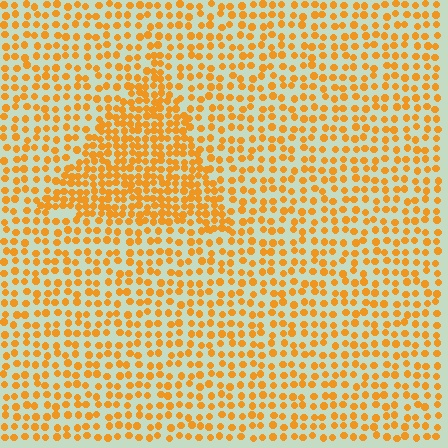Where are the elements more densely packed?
The elements are more densely packed inside the triangle boundary.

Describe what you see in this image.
The image contains small orange elements arranged at two different densities. A triangle-shaped region is visible where the elements are more densely packed than the surrounding area.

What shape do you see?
I see a triangle.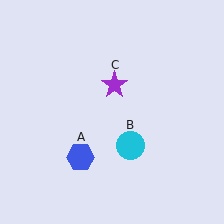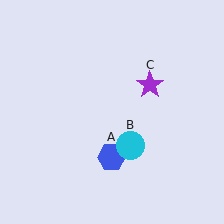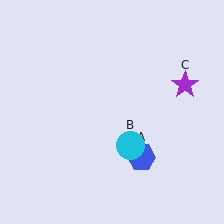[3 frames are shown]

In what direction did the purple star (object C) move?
The purple star (object C) moved right.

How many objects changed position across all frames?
2 objects changed position: blue hexagon (object A), purple star (object C).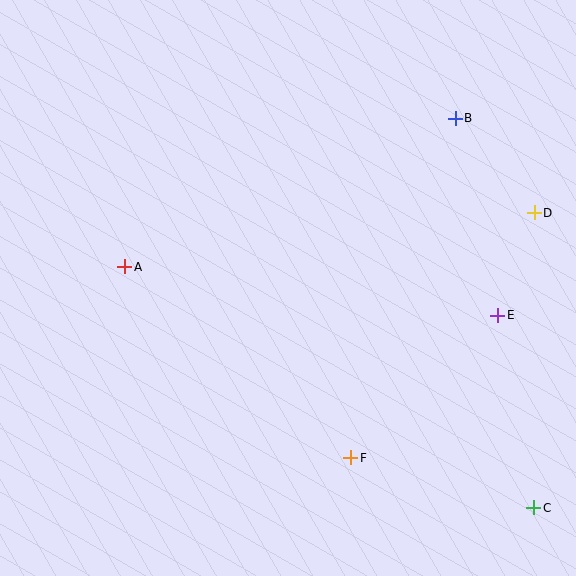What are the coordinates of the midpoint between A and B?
The midpoint between A and B is at (290, 192).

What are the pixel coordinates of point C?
Point C is at (534, 508).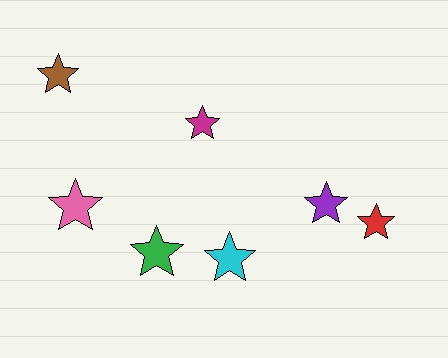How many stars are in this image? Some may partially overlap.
There are 7 stars.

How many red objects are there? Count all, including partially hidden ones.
There is 1 red object.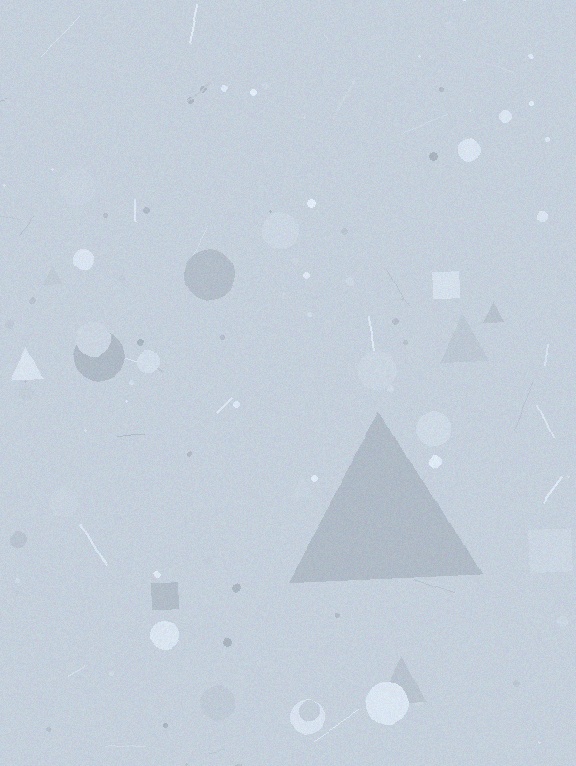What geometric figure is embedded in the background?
A triangle is embedded in the background.